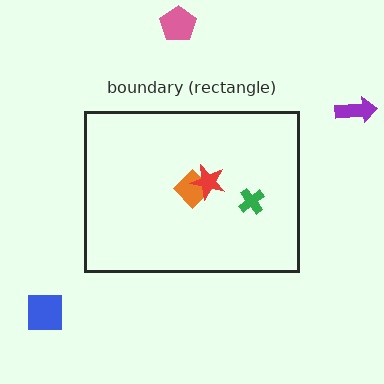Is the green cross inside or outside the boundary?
Inside.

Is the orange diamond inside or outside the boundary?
Inside.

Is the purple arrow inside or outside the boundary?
Outside.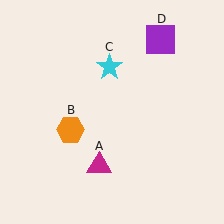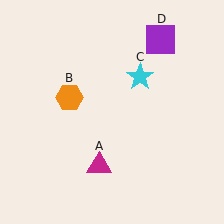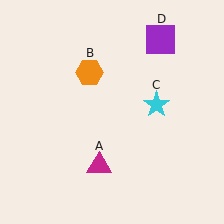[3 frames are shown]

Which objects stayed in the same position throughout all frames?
Magenta triangle (object A) and purple square (object D) remained stationary.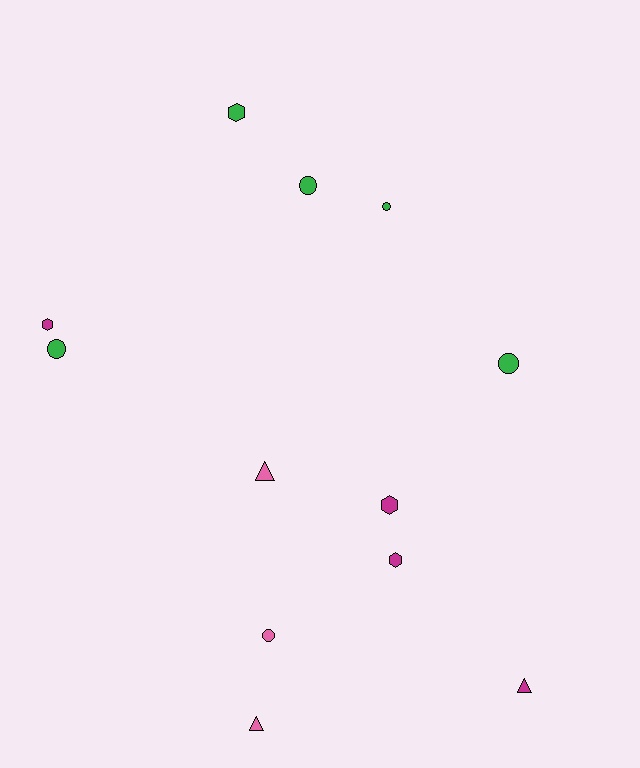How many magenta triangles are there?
There is 1 magenta triangle.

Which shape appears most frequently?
Circle, with 5 objects.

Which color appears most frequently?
Green, with 5 objects.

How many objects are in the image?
There are 12 objects.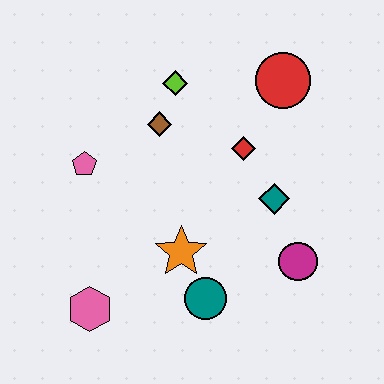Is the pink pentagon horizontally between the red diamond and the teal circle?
No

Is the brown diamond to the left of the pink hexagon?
No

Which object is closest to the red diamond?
The teal diamond is closest to the red diamond.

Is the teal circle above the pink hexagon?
Yes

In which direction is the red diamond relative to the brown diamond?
The red diamond is to the right of the brown diamond.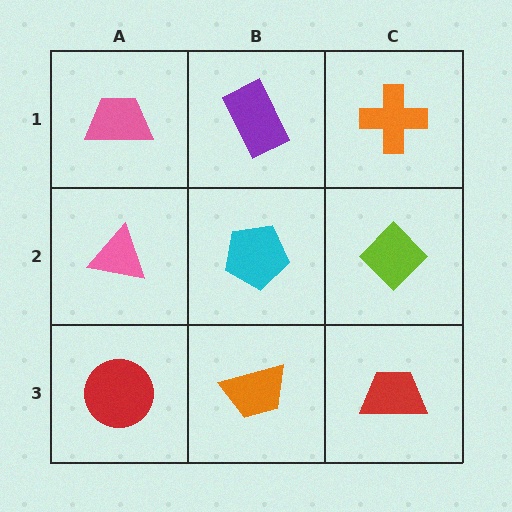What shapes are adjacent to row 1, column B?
A cyan pentagon (row 2, column B), a pink trapezoid (row 1, column A), an orange cross (row 1, column C).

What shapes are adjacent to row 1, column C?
A lime diamond (row 2, column C), a purple rectangle (row 1, column B).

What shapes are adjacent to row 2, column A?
A pink trapezoid (row 1, column A), a red circle (row 3, column A), a cyan pentagon (row 2, column B).